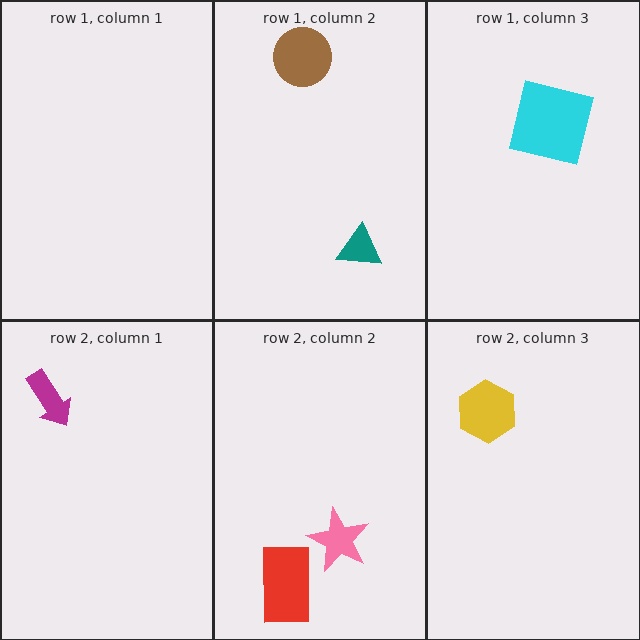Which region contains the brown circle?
The row 1, column 2 region.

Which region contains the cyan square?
The row 1, column 3 region.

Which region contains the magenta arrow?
The row 2, column 1 region.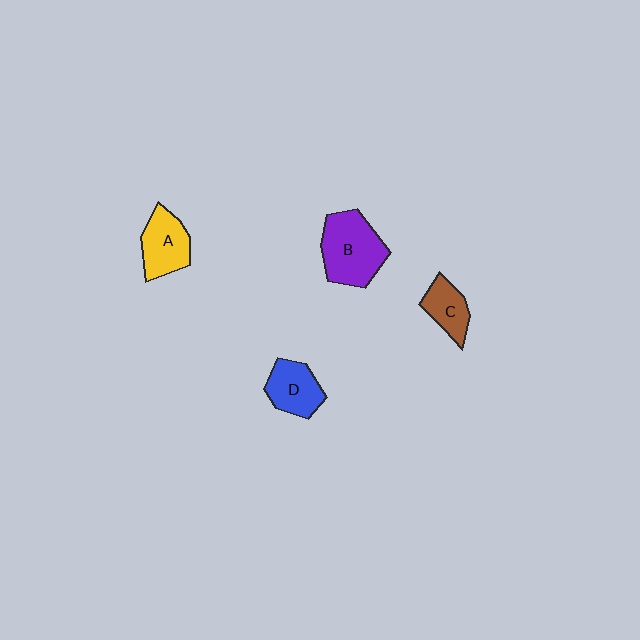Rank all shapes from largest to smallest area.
From largest to smallest: B (purple), A (yellow), D (blue), C (brown).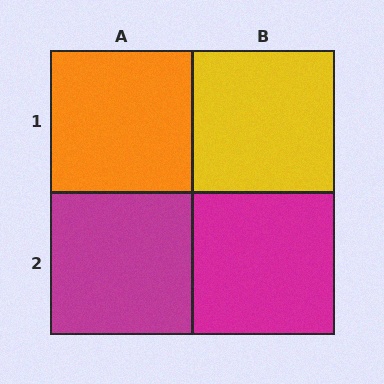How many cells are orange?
1 cell is orange.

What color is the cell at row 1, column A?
Orange.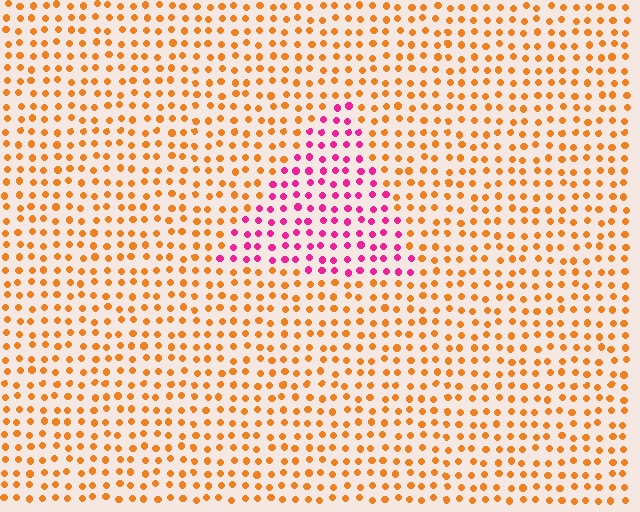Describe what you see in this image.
The image is filled with small orange elements in a uniform arrangement. A triangle-shaped region is visible where the elements are tinted to a slightly different hue, forming a subtle color boundary.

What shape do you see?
I see a triangle.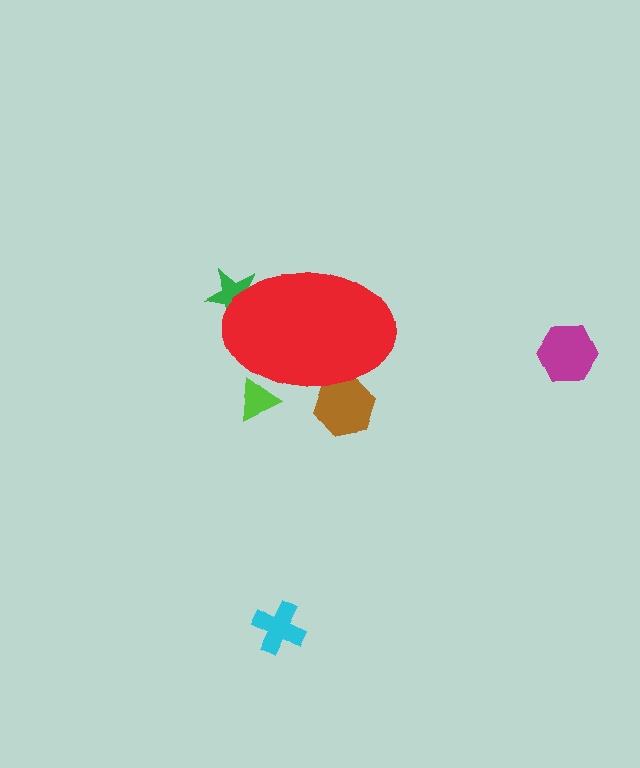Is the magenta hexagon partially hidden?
No, the magenta hexagon is fully visible.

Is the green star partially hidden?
Yes, the green star is partially hidden behind the red ellipse.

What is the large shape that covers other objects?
A red ellipse.